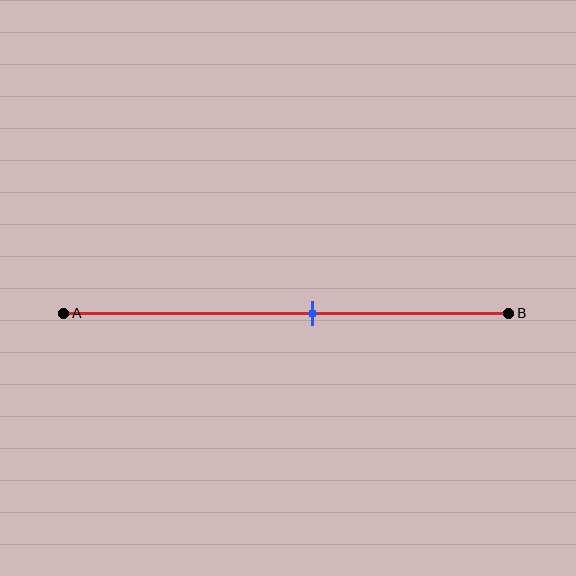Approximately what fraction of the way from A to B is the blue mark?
The blue mark is approximately 55% of the way from A to B.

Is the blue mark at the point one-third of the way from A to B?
No, the mark is at about 55% from A, not at the 33% one-third point.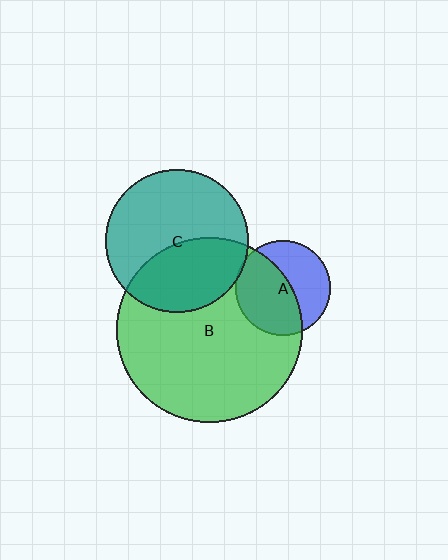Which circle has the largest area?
Circle B (green).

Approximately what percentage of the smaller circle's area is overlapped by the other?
Approximately 5%.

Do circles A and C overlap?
Yes.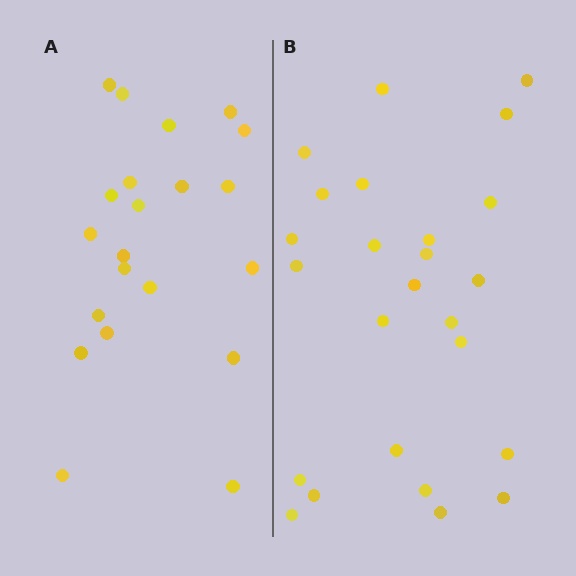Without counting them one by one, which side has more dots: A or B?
Region B (the right region) has more dots.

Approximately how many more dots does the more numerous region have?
Region B has about 4 more dots than region A.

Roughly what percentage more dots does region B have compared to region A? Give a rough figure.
About 20% more.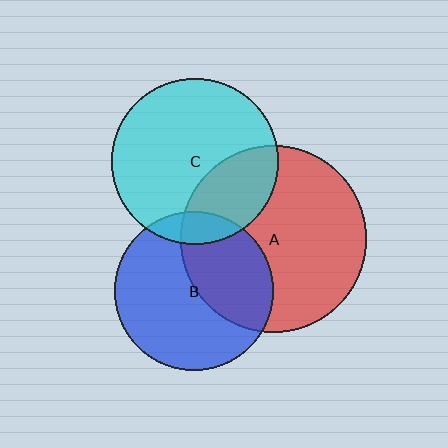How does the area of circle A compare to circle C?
Approximately 1.2 times.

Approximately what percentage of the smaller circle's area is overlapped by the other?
Approximately 10%.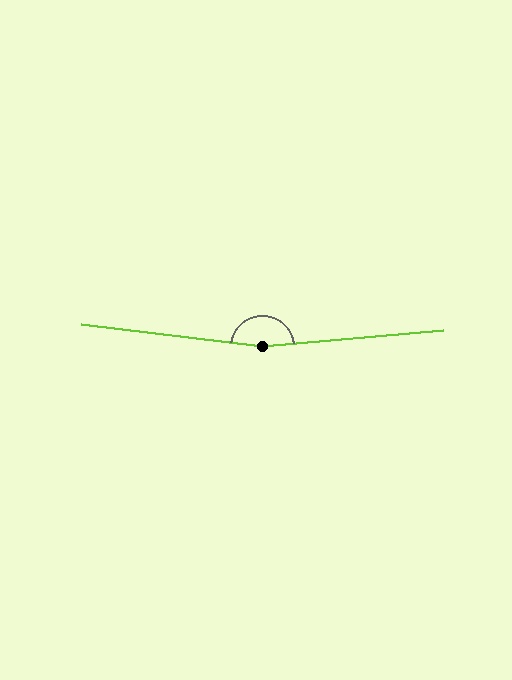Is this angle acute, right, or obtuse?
It is obtuse.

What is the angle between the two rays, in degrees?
Approximately 168 degrees.